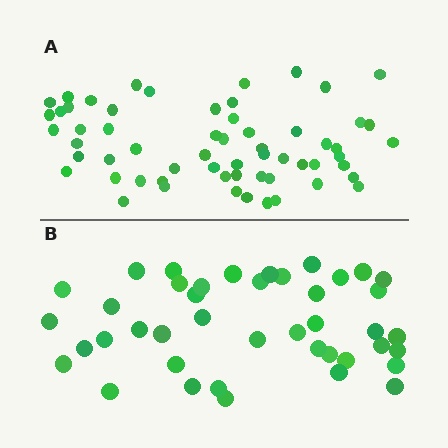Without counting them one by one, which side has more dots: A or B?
Region A (the top region) has more dots.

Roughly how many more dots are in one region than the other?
Region A has approximately 20 more dots than region B.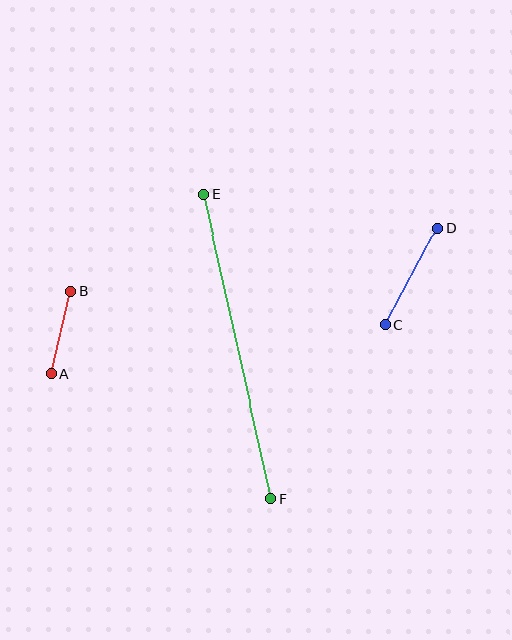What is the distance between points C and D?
The distance is approximately 110 pixels.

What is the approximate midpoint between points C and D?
The midpoint is at approximately (411, 276) pixels.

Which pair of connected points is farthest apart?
Points E and F are farthest apart.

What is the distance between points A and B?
The distance is approximately 85 pixels.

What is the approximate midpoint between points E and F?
The midpoint is at approximately (237, 346) pixels.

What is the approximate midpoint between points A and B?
The midpoint is at approximately (61, 332) pixels.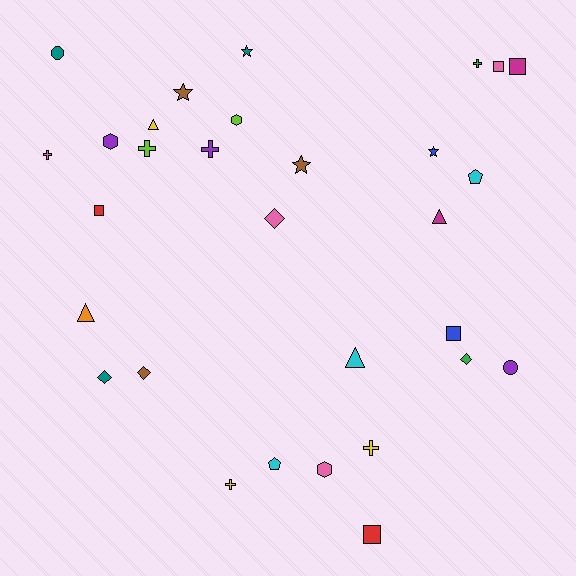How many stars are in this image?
There are 4 stars.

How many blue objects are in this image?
There are 2 blue objects.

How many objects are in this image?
There are 30 objects.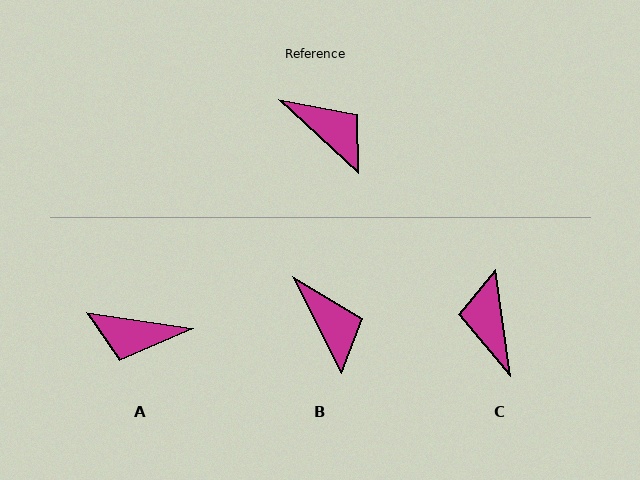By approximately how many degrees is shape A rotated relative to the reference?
Approximately 146 degrees clockwise.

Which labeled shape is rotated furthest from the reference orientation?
A, about 146 degrees away.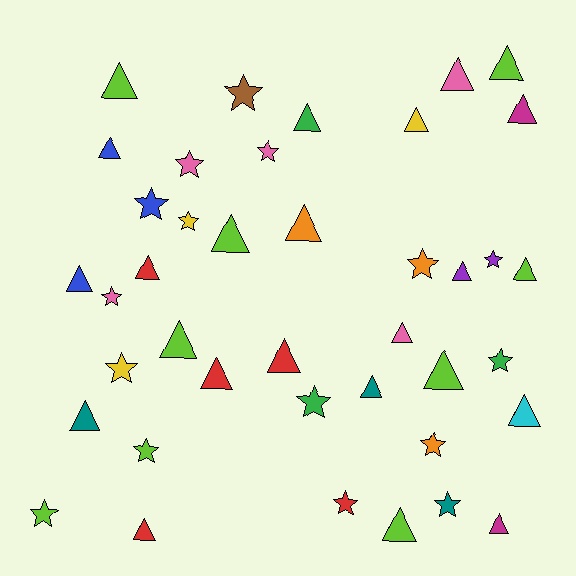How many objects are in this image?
There are 40 objects.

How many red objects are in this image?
There are 5 red objects.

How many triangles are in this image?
There are 24 triangles.